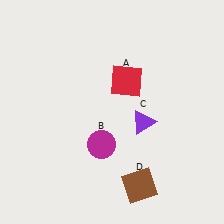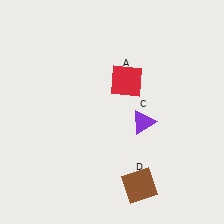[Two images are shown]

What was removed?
The magenta circle (B) was removed in Image 2.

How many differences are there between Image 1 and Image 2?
There is 1 difference between the two images.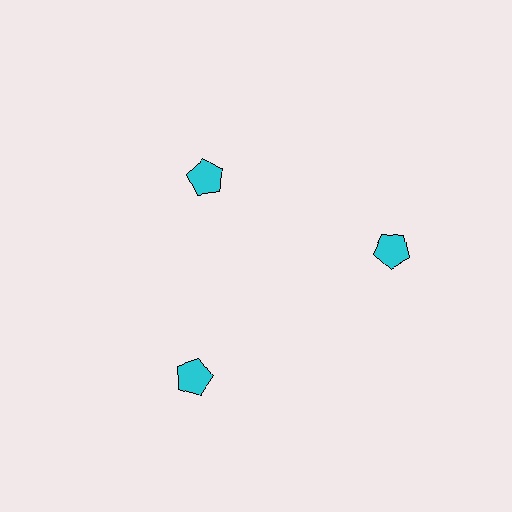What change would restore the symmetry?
The symmetry would be restored by moving it outward, back onto the ring so that all 3 pentagons sit at equal angles and equal distance from the center.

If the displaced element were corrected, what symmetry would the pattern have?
It would have 3-fold rotational symmetry — the pattern would map onto itself every 120 degrees.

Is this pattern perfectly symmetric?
No. The 3 cyan pentagons are arranged in a ring, but one element near the 11 o'clock position is pulled inward toward the center, breaking the 3-fold rotational symmetry.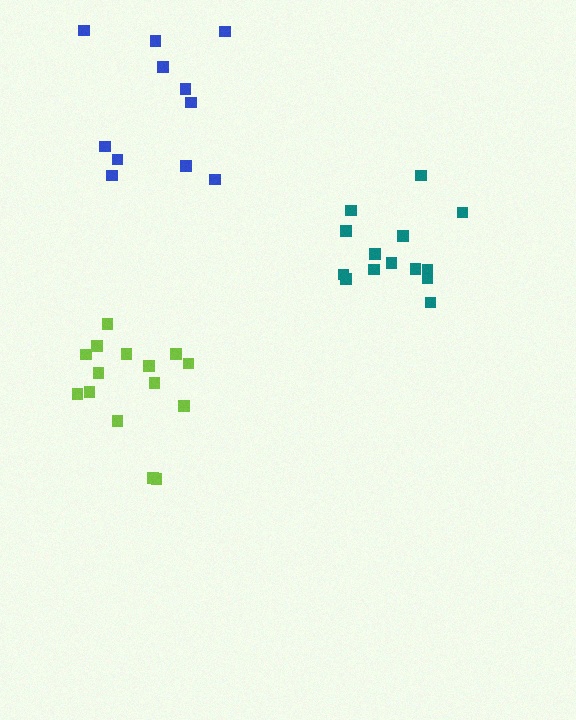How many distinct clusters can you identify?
There are 3 distinct clusters.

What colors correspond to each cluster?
The clusters are colored: teal, lime, blue.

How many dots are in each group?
Group 1: 14 dots, Group 2: 16 dots, Group 3: 11 dots (41 total).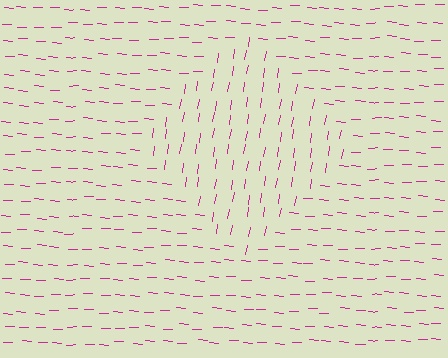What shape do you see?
I see a diamond.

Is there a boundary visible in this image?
Yes, there is a texture boundary formed by a change in line orientation.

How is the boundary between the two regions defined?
The boundary is defined purely by a change in line orientation (approximately 84 degrees difference). All lines are the same color and thickness.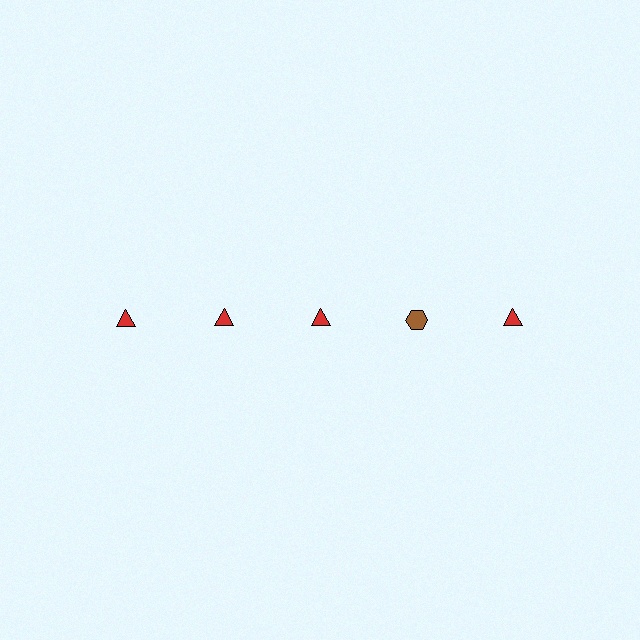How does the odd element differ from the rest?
It differs in both color (brown instead of red) and shape (hexagon instead of triangle).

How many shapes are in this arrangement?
There are 5 shapes arranged in a grid pattern.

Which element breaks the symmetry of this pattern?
The brown hexagon in the top row, second from right column breaks the symmetry. All other shapes are red triangles.